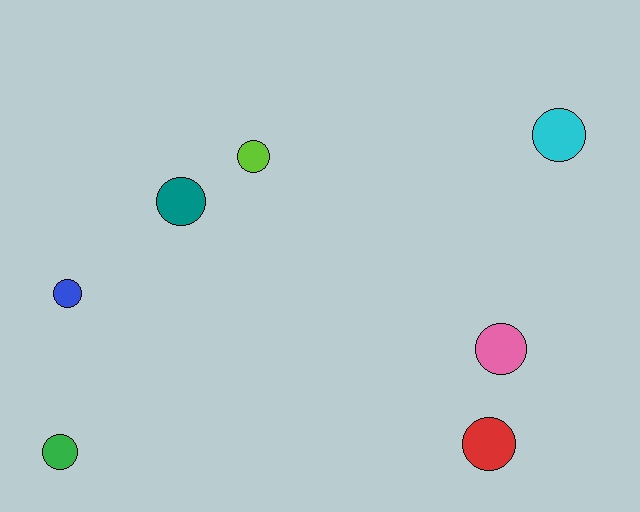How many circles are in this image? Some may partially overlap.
There are 7 circles.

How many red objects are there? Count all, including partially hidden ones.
There is 1 red object.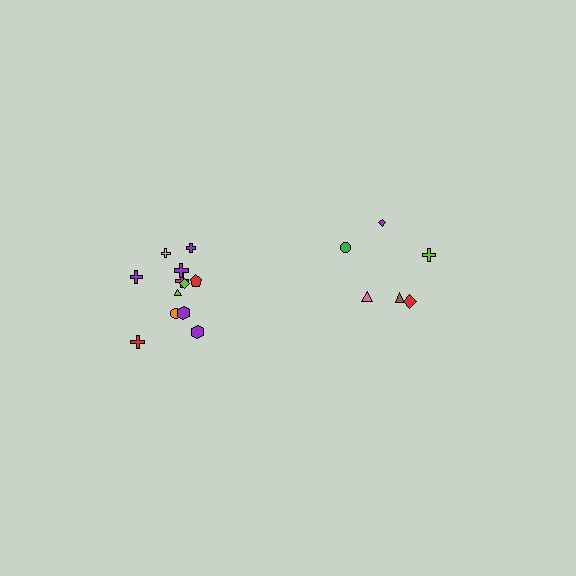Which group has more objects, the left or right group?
The left group.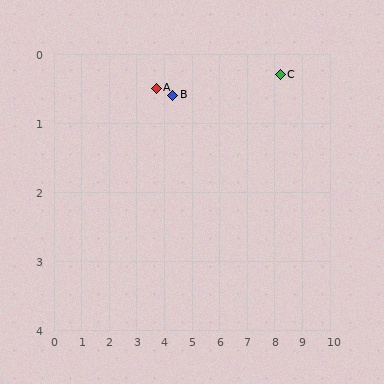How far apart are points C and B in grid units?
Points C and B are about 3.9 grid units apart.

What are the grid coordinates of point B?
Point B is at approximately (4.3, 0.6).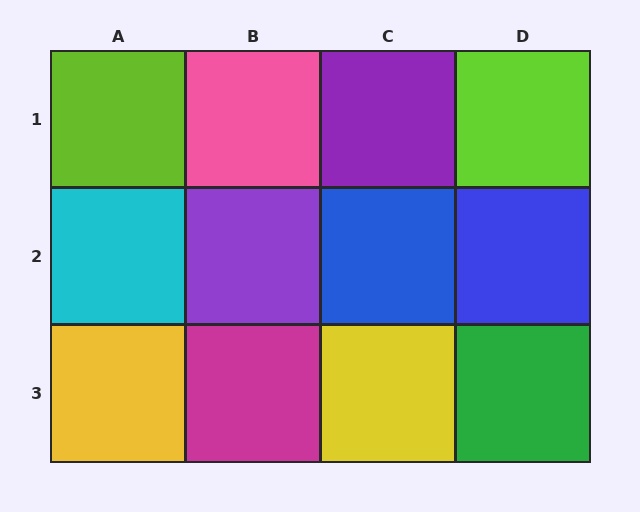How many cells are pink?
1 cell is pink.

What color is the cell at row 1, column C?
Purple.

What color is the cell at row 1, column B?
Pink.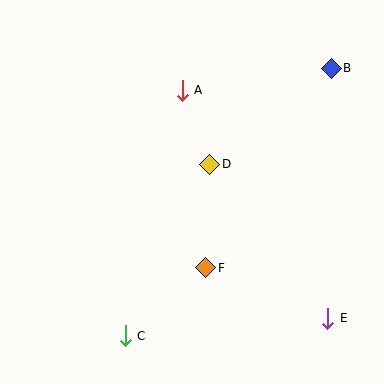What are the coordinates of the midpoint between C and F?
The midpoint between C and F is at (165, 302).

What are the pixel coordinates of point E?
Point E is at (328, 318).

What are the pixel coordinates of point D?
Point D is at (210, 164).